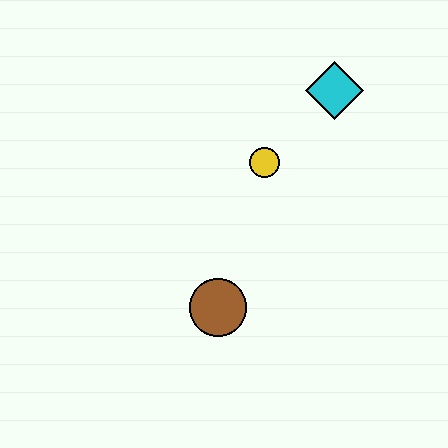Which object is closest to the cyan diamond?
The yellow circle is closest to the cyan diamond.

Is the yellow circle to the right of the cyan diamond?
No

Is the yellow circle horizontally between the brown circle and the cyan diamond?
Yes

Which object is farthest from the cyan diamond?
The brown circle is farthest from the cyan diamond.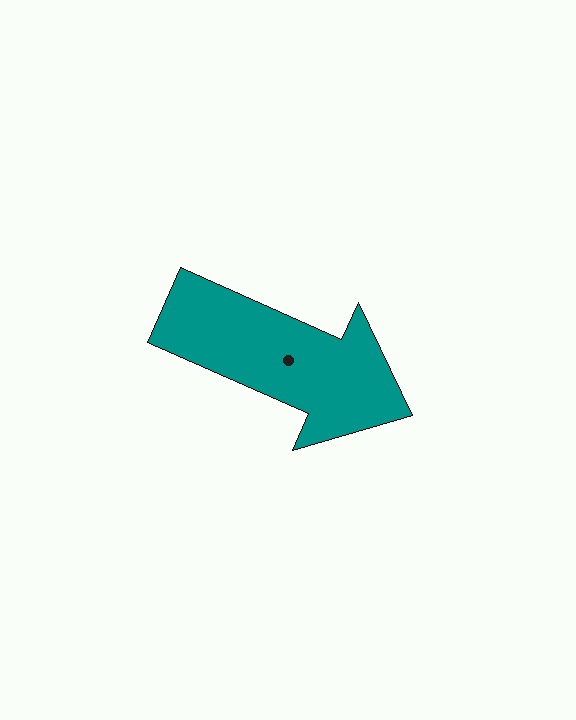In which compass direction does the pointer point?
Southeast.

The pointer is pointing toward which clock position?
Roughly 4 o'clock.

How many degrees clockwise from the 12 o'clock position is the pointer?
Approximately 114 degrees.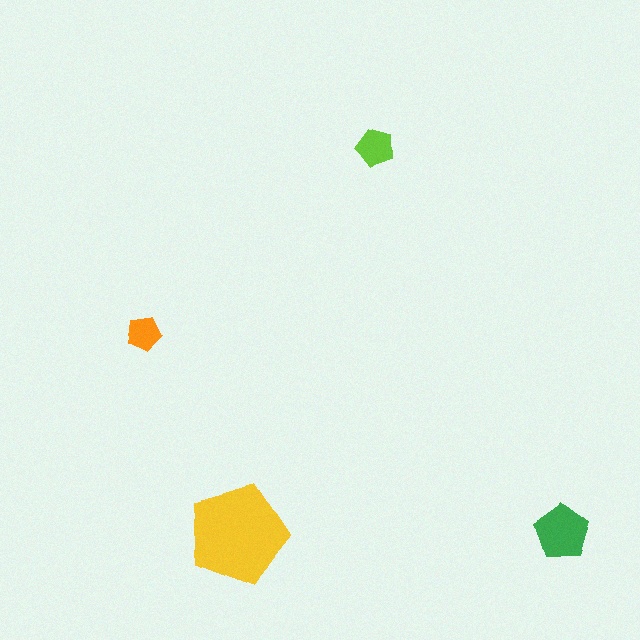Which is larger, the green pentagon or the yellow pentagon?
The yellow one.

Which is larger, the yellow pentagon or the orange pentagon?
The yellow one.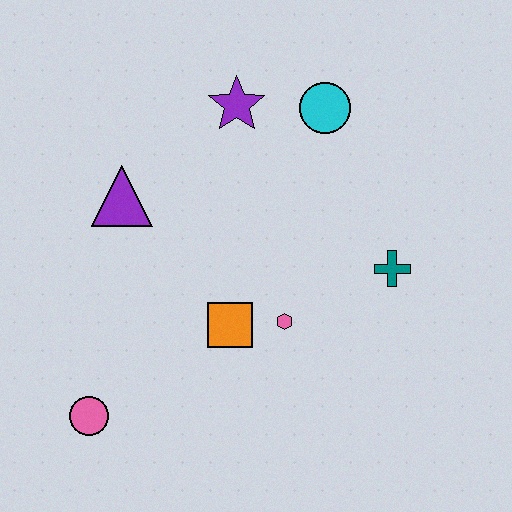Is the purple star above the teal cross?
Yes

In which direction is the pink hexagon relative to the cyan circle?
The pink hexagon is below the cyan circle.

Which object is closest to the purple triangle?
The purple star is closest to the purple triangle.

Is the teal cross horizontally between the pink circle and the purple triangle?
No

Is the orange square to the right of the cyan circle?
No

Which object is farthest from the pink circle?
The cyan circle is farthest from the pink circle.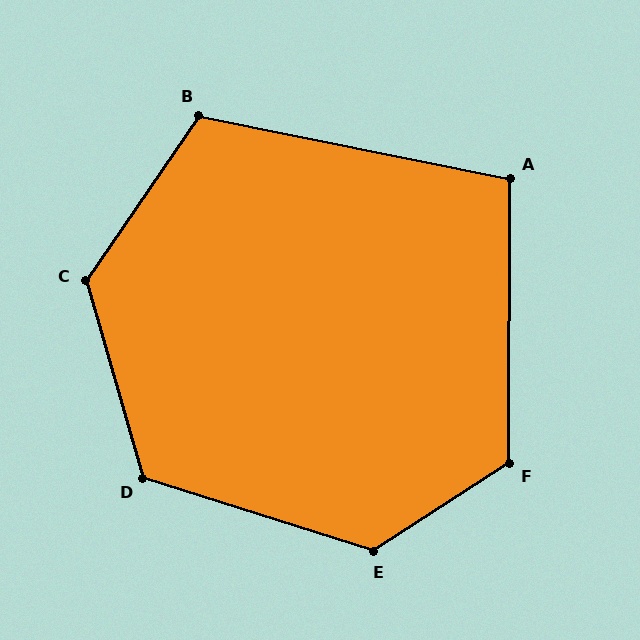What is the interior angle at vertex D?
Approximately 124 degrees (obtuse).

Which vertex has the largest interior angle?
E, at approximately 130 degrees.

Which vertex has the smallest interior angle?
A, at approximately 101 degrees.